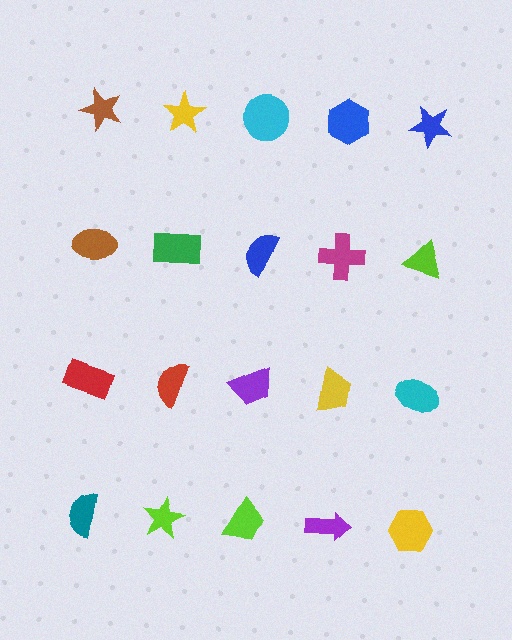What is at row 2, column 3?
A blue semicircle.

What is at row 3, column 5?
A cyan ellipse.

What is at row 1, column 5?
A blue star.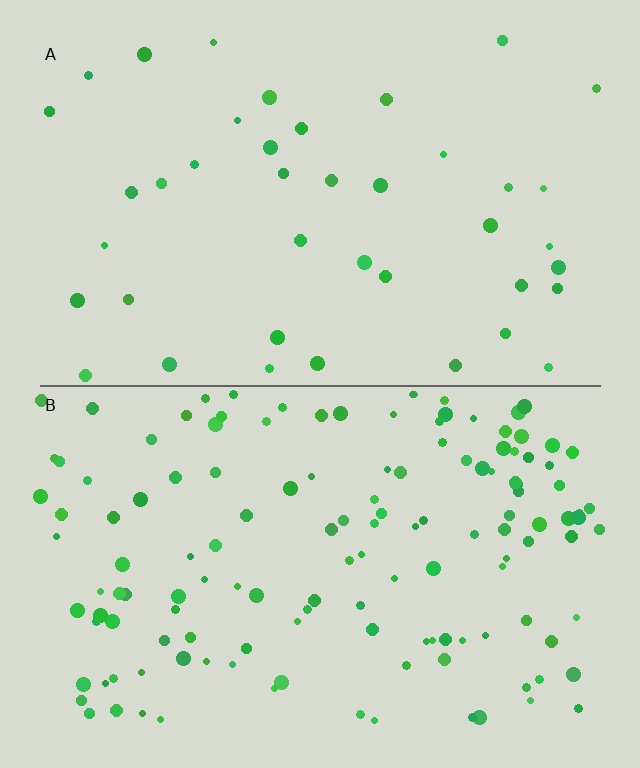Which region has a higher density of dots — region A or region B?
B (the bottom).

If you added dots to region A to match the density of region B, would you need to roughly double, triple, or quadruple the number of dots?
Approximately triple.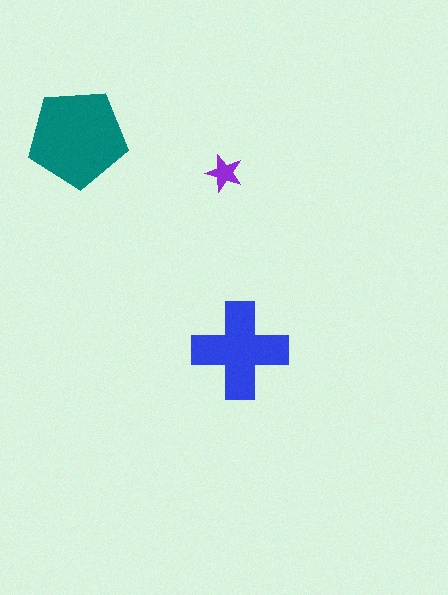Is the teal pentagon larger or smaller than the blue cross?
Larger.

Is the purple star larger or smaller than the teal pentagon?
Smaller.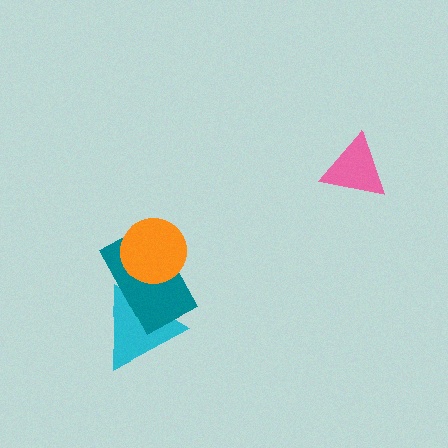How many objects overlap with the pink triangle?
0 objects overlap with the pink triangle.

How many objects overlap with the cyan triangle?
1 object overlaps with the cyan triangle.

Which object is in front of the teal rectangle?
The orange circle is in front of the teal rectangle.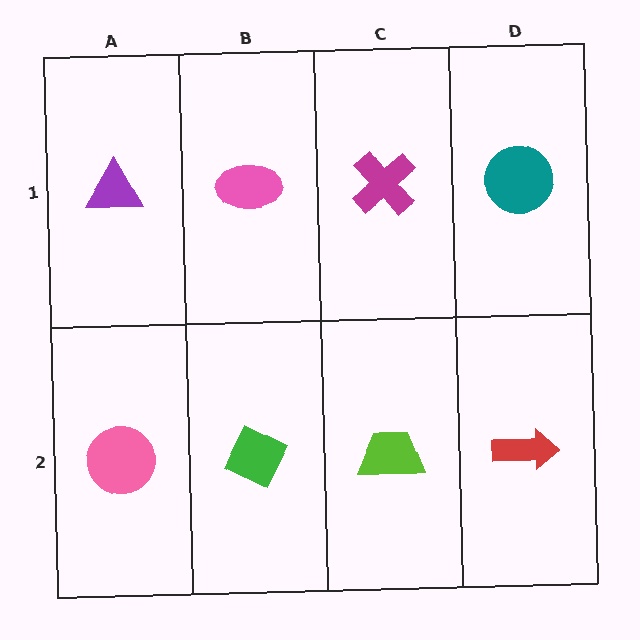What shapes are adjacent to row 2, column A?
A purple triangle (row 1, column A), a green diamond (row 2, column B).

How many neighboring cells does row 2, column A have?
2.